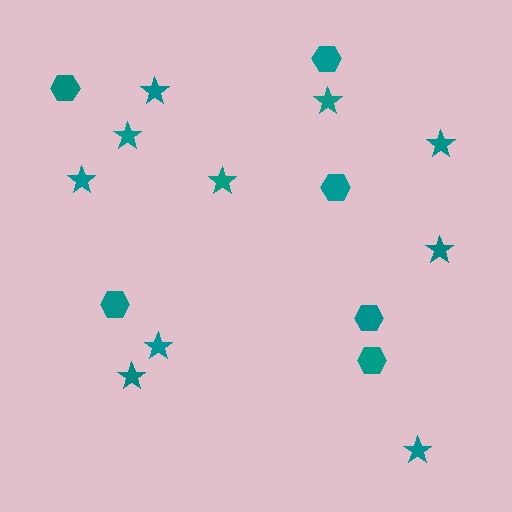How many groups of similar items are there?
There are 2 groups: one group of stars (10) and one group of hexagons (6).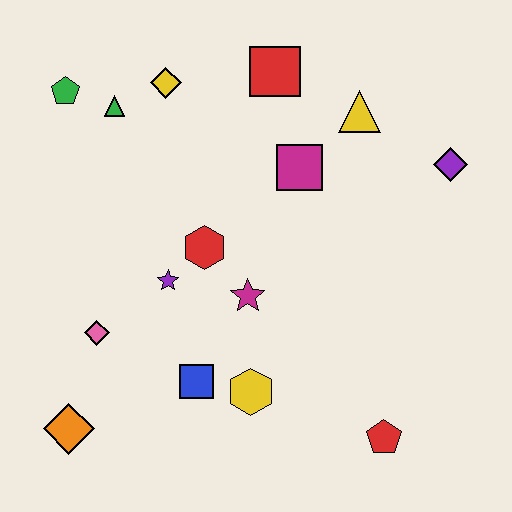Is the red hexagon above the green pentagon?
No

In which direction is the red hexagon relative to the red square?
The red hexagon is below the red square.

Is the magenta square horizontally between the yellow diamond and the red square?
No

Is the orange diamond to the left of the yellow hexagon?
Yes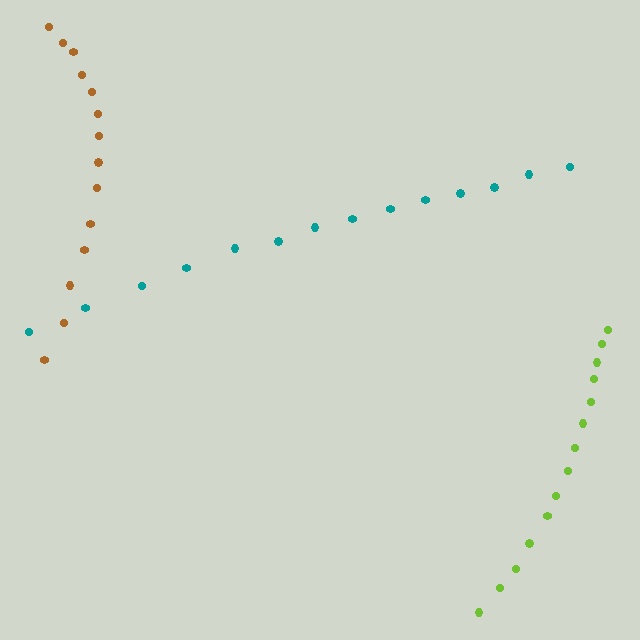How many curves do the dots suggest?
There are 3 distinct paths.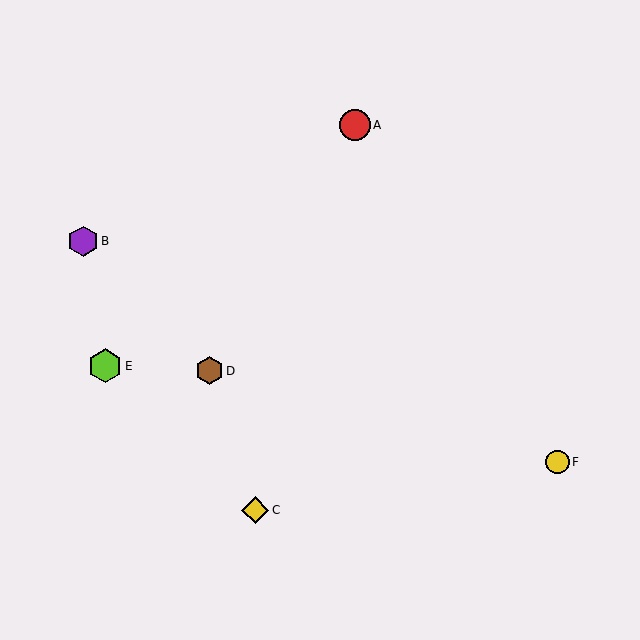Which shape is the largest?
The lime hexagon (labeled E) is the largest.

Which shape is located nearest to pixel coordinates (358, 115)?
The red circle (labeled A) at (355, 125) is nearest to that location.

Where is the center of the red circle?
The center of the red circle is at (355, 125).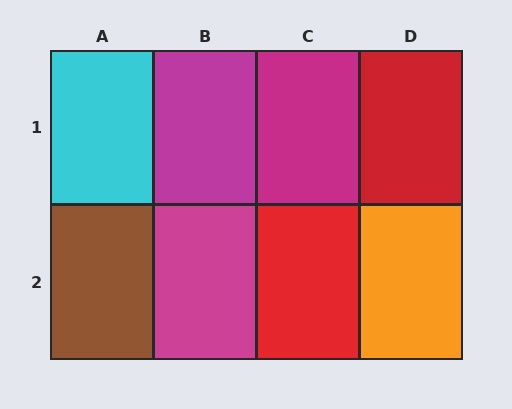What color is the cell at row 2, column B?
Magenta.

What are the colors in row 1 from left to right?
Cyan, magenta, magenta, red.